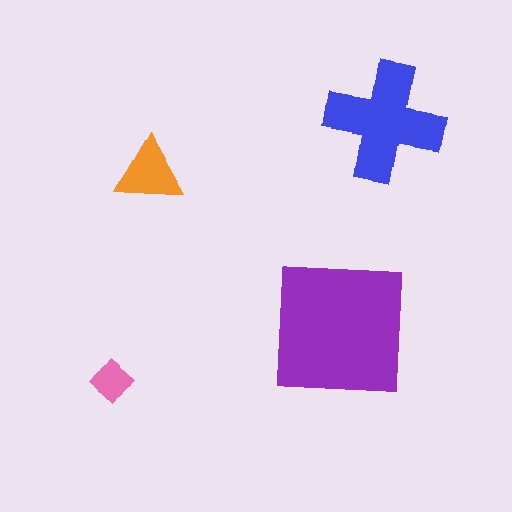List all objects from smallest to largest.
The pink diamond, the orange triangle, the blue cross, the purple square.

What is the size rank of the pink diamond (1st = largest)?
4th.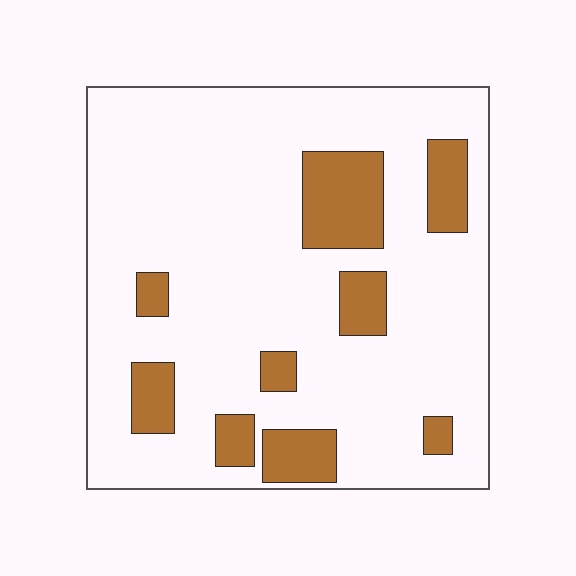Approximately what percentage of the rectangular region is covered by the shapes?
Approximately 15%.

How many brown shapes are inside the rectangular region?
9.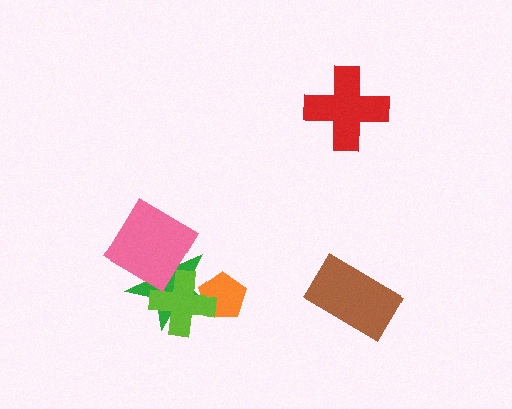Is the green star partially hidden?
Yes, it is partially covered by another shape.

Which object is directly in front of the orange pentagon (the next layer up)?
The green star is directly in front of the orange pentagon.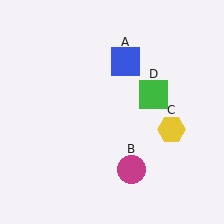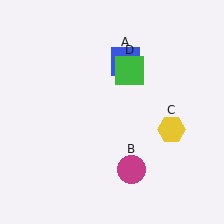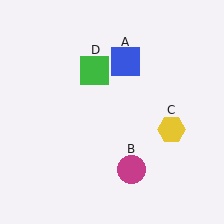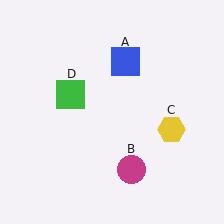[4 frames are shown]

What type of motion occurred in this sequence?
The green square (object D) rotated counterclockwise around the center of the scene.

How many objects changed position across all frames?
1 object changed position: green square (object D).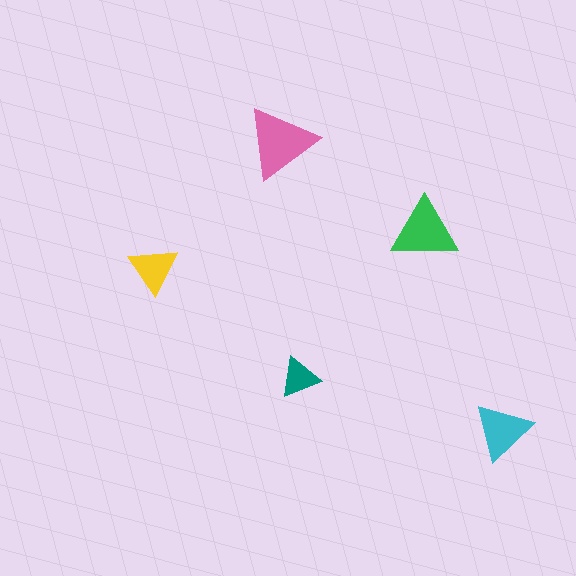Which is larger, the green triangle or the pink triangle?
The pink one.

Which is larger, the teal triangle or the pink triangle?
The pink one.